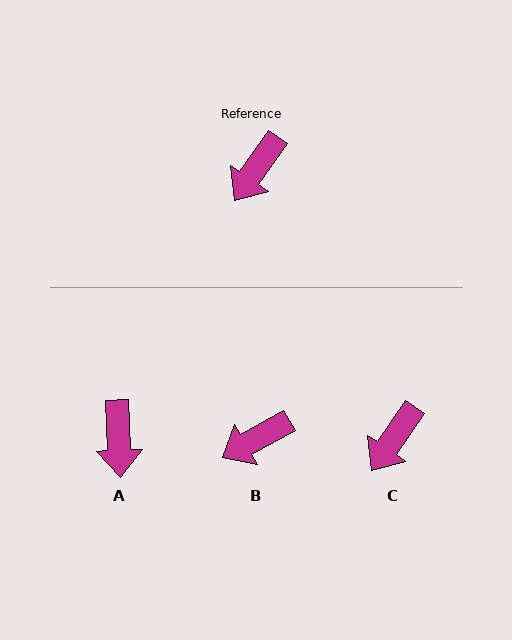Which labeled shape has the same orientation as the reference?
C.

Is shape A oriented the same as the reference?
No, it is off by about 37 degrees.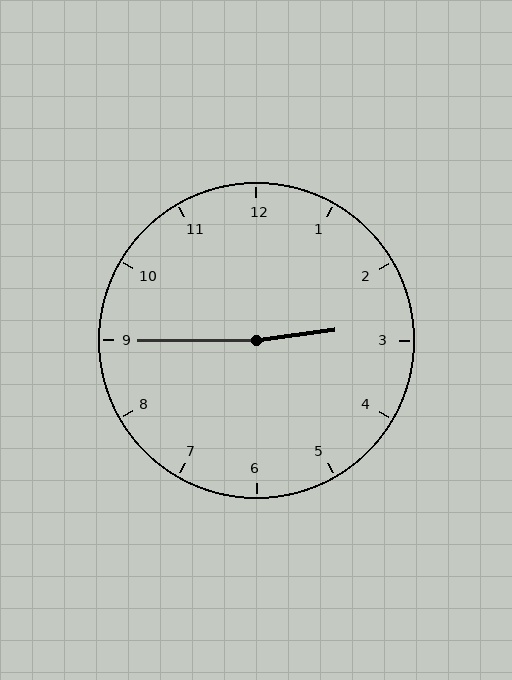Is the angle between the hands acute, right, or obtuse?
It is obtuse.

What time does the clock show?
2:45.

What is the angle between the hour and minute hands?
Approximately 172 degrees.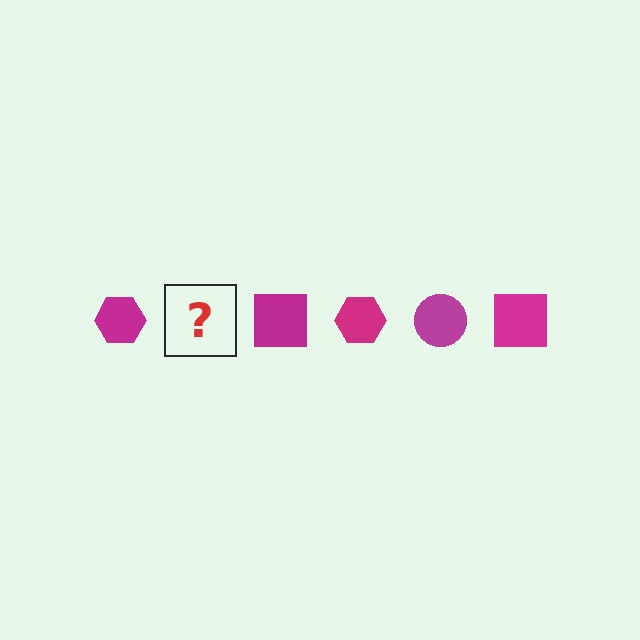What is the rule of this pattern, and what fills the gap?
The rule is that the pattern cycles through hexagon, circle, square shapes in magenta. The gap should be filled with a magenta circle.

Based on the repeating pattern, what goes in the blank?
The blank should be a magenta circle.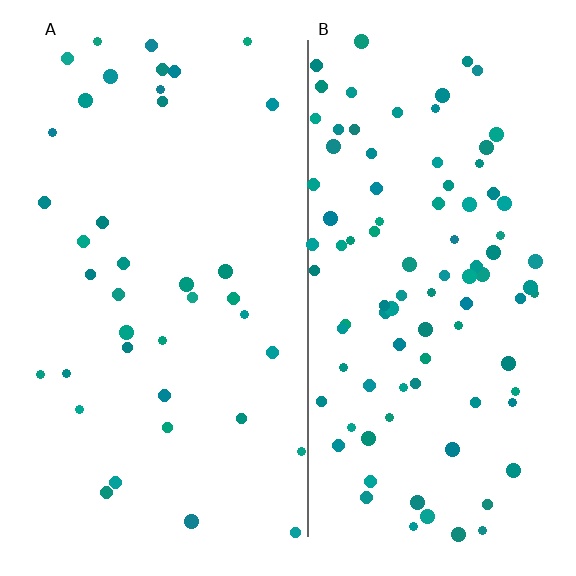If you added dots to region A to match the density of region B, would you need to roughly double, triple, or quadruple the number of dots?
Approximately double.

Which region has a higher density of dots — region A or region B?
B (the right).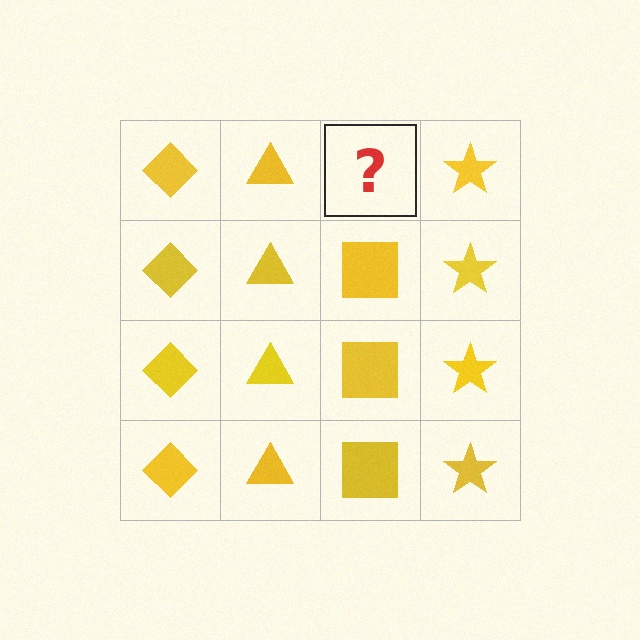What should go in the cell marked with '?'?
The missing cell should contain a yellow square.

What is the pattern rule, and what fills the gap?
The rule is that each column has a consistent shape. The gap should be filled with a yellow square.